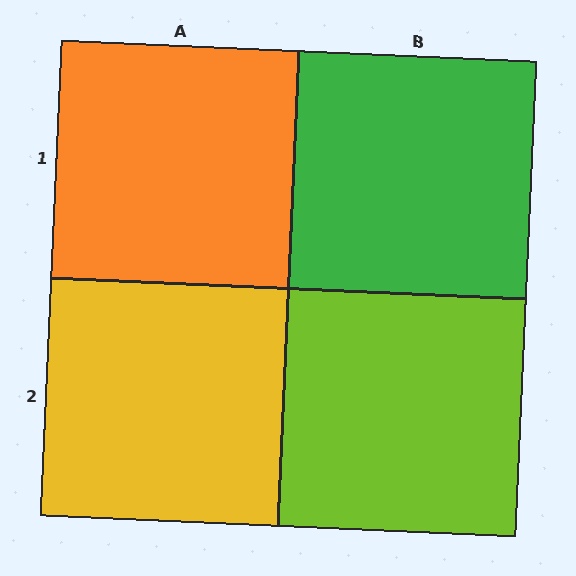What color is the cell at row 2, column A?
Yellow.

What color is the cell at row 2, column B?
Lime.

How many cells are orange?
1 cell is orange.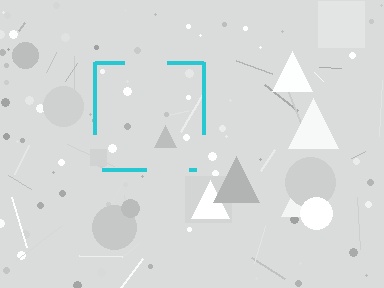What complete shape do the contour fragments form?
The contour fragments form a square.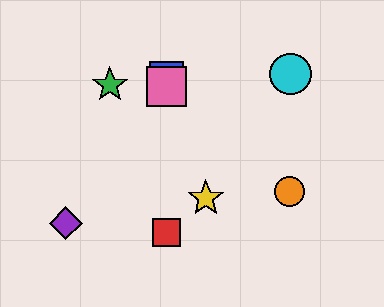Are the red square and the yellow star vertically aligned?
No, the red square is at x≈167 and the yellow star is at x≈206.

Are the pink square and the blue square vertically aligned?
Yes, both are at x≈167.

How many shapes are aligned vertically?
3 shapes (the red square, the blue square, the pink square) are aligned vertically.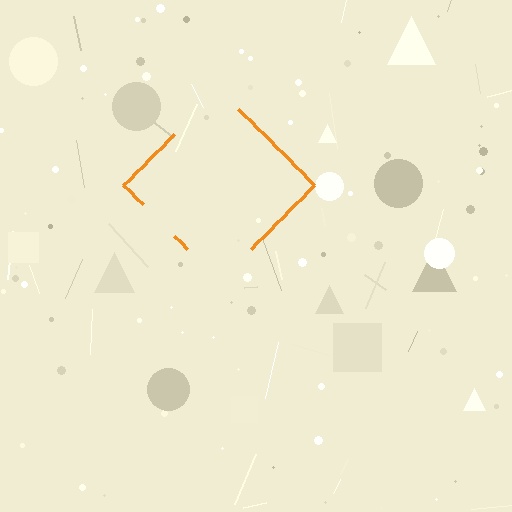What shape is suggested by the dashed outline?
The dashed outline suggests a diamond.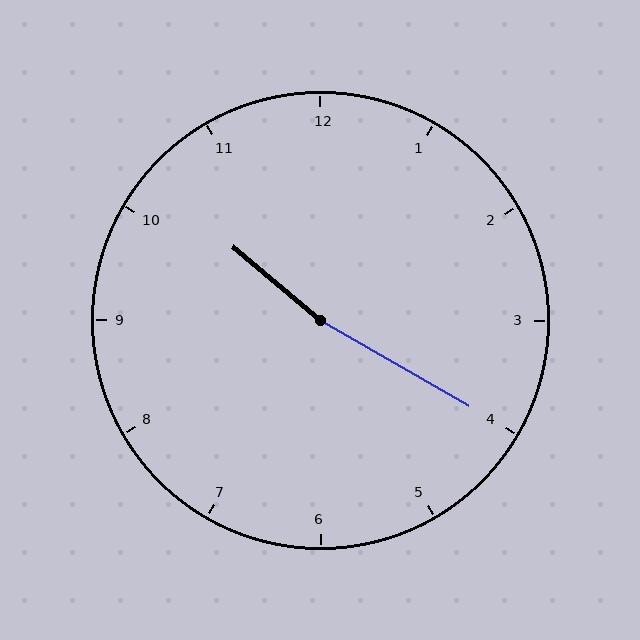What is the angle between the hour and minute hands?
Approximately 170 degrees.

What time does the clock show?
10:20.